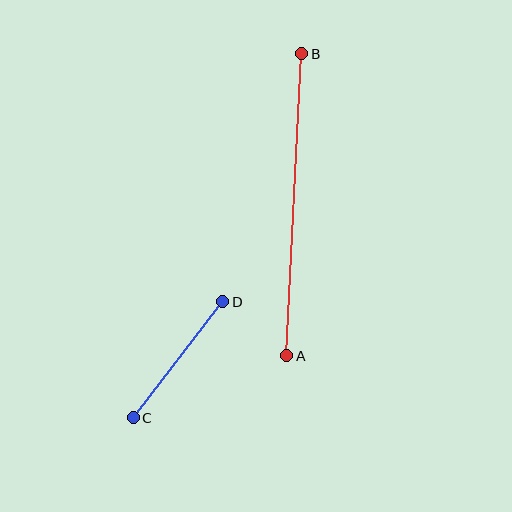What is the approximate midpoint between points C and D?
The midpoint is at approximately (178, 360) pixels.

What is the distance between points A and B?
The distance is approximately 302 pixels.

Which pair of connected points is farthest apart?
Points A and B are farthest apart.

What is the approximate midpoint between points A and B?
The midpoint is at approximately (294, 205) pixels.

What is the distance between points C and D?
The distance is approximately 147 pixels.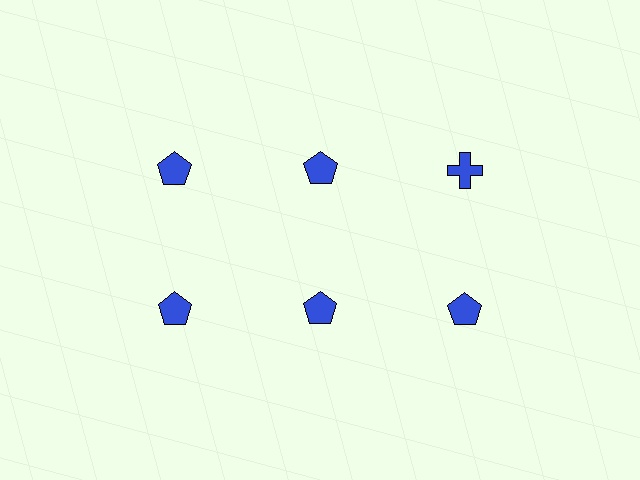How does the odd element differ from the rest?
It has a different shape: cross instead of pentagon.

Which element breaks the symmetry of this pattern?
The blue cross in the top row, center column breaks the symmetry. All other shapes are blue pentagons.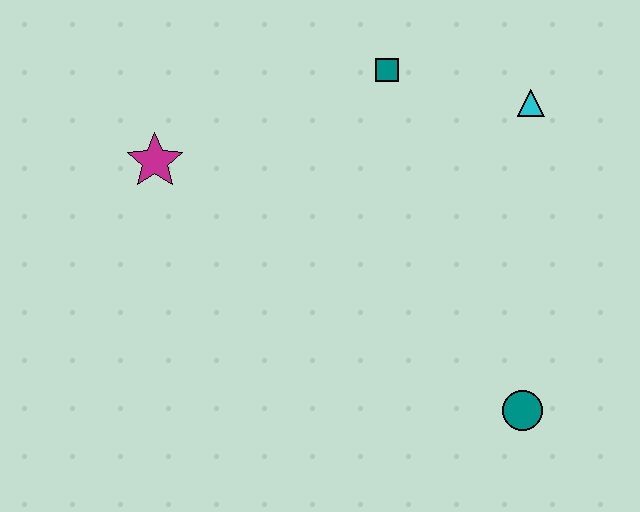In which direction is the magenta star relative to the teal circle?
The magenta star is to the left of the teal circle.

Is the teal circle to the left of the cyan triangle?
Yes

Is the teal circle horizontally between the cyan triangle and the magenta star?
Yes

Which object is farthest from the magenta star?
The teal circle is farthest from the magenta star.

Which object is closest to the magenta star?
The teal square is closest to the magenta star.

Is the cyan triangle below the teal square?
Yes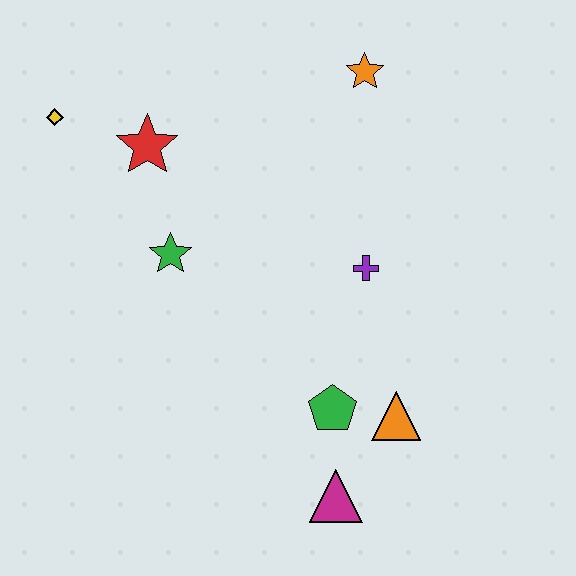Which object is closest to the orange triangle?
The green pentagon is closest to the orange triangle.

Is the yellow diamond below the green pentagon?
No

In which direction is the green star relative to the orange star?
The green star is to the left of the orange star.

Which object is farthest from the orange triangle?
The yellow diamond is farthest from the orange triangle.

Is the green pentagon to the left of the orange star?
Yes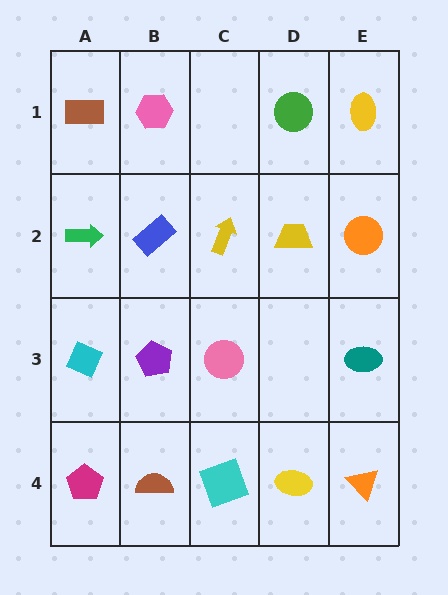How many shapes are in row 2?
5 shapes.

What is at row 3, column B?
A purple pentagon.